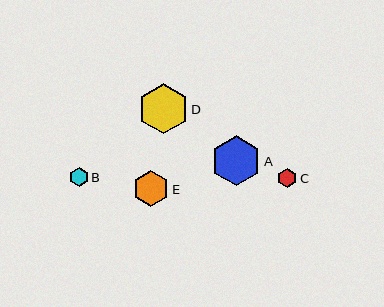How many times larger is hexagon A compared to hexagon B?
Hexagon A is approximately 2.7 times the size of hexagon B.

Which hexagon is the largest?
Hexagon D is the largest with a size of approximately 50 pixels.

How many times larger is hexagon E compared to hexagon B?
Hexagon E is approximately 1.9 times the size of hexagon B.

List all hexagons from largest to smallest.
From largest to smallest: D, A, E, C, B.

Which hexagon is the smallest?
Hexagon B is the smallest with a size of approximately 19 pixels.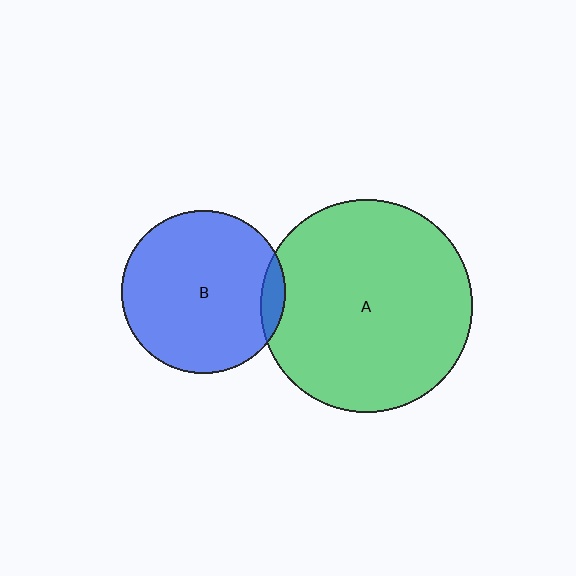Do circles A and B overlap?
Yes.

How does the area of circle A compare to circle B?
Approximately 1.7 times.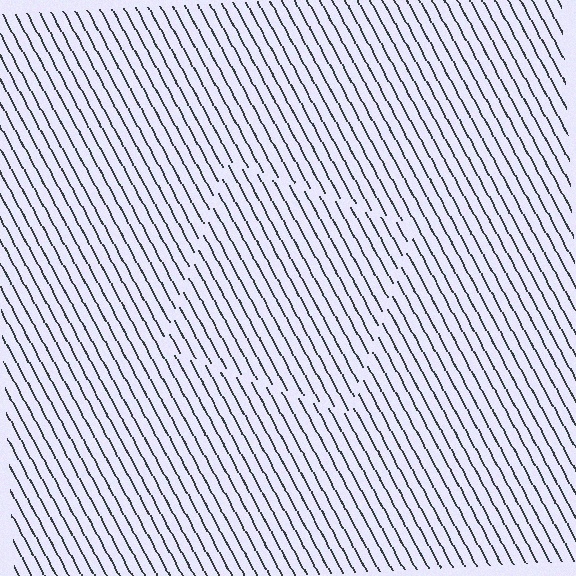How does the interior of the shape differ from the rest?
The interior of the shape contains the same grating, shifted by half a period — the contour is defined by the phase discontinuity where line-ends from the inner and outer gratings abut.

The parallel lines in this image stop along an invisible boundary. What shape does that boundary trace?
An illusory square. The interior of the shape contains the same grating, shifted by half a period — the contour is defined by the phase discontinuity where line-ends from the inner and outer gratings abut.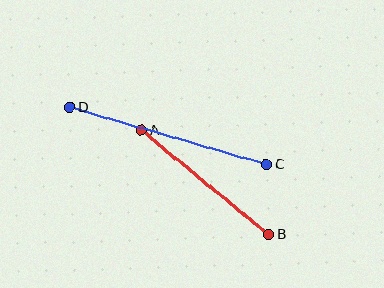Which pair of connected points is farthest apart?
Points C and D are farthest apart.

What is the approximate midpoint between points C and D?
The midpoint is at approximately (168, 136) pixels.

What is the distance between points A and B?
The distance is approximately 164 pixels.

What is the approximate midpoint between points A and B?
The midpoint is at approximately (205, 182) pixels.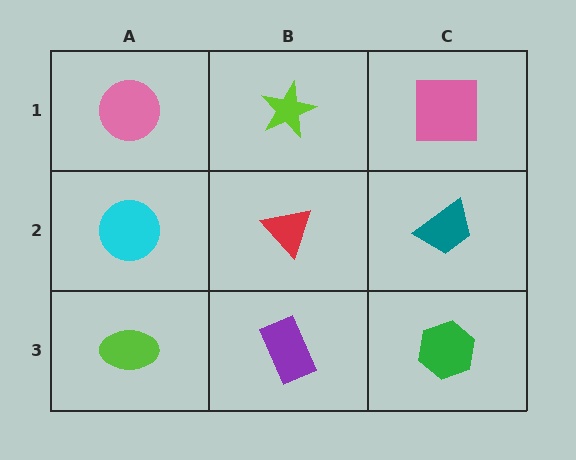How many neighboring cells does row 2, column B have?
4.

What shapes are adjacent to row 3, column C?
A teal trapezoid (row 2, column C), a purple rectangle (row 3, column B).